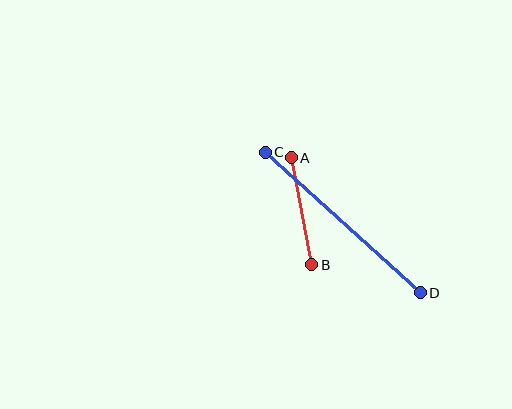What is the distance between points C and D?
The distance is approximately 209 pixels.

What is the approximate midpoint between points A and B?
The midpoint is at approximately (302, 211) pixels.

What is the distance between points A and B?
The distance is approximately 109 pixels.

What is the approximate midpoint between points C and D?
The midpoint is at approximately (343, 222) pixels.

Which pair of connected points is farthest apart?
Points C and D are farthest apart.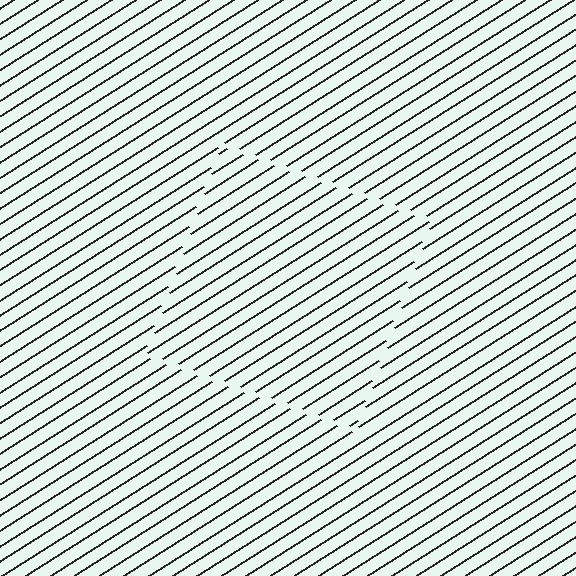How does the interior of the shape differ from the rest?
The interior of the shape contains the same grating, shifted by half a period — the contour is defined by the phase discontinuity where line-ends from the inner and outer gratings abut.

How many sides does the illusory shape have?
4 sides — the line-ends trace a square.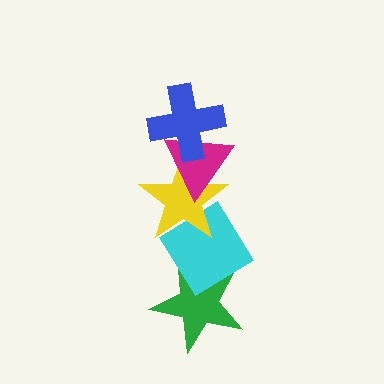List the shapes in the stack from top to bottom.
From top to bottom: the blue cross, the magenta triangle, the yellow star, the cyan diamond, the green star.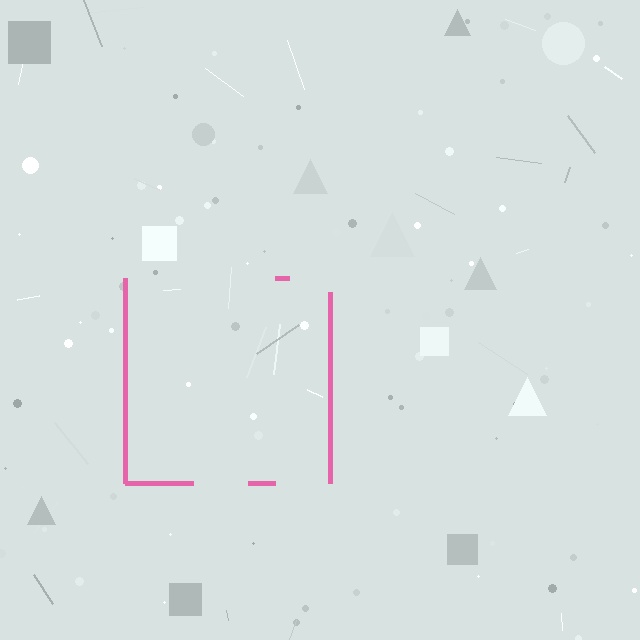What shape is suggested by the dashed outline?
The dashed outline suggests a square.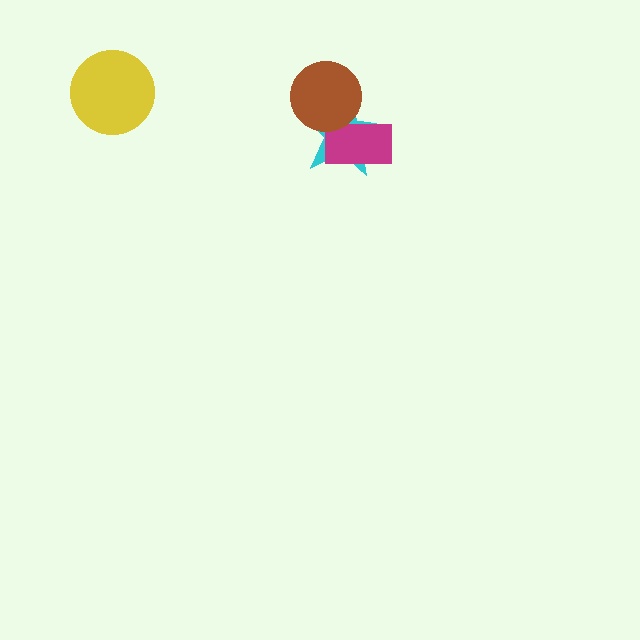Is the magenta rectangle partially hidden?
Yes, it is partially covered by another shape.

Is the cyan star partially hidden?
Yes, it is partially covered by another shape.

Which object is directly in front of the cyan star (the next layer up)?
The magenta rectangle is directly in front of the cyan star.